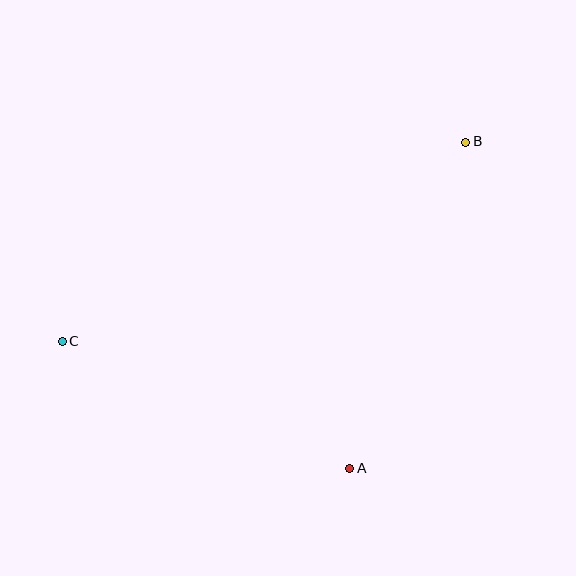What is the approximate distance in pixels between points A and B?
The distance between A and B is approximately 346 pixels.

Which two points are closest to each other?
Points A and C are closest to each other.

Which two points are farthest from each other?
Points B and C are farthest from each other.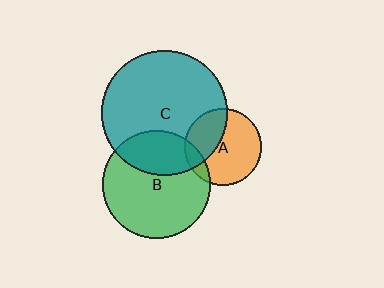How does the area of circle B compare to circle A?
Approximately 1.9 times.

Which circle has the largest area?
Circle C (teal).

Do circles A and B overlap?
Yes.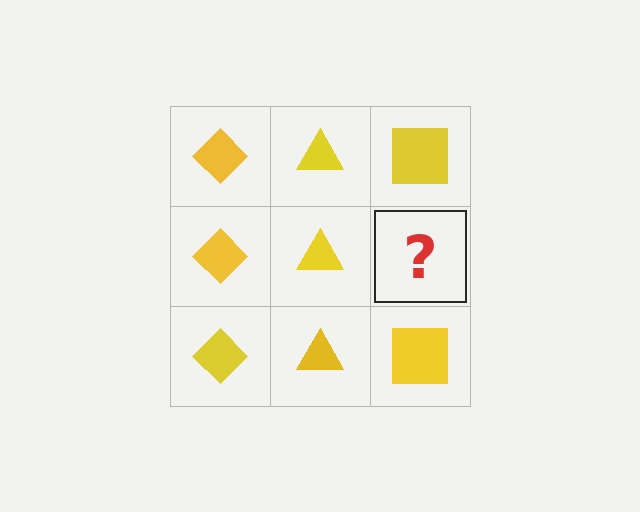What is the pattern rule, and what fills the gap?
The rule is that each column has a consistent shape. The gap should be filled with a yellow square.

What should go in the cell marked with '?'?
The missing cell should contain a yellow square.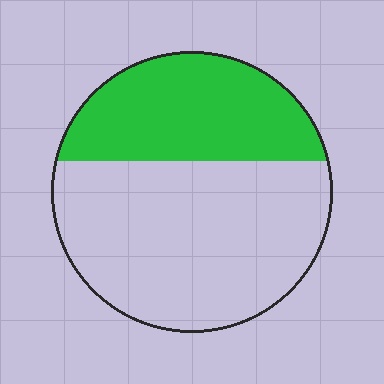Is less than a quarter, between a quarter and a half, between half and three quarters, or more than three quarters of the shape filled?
Between a quarter and a half.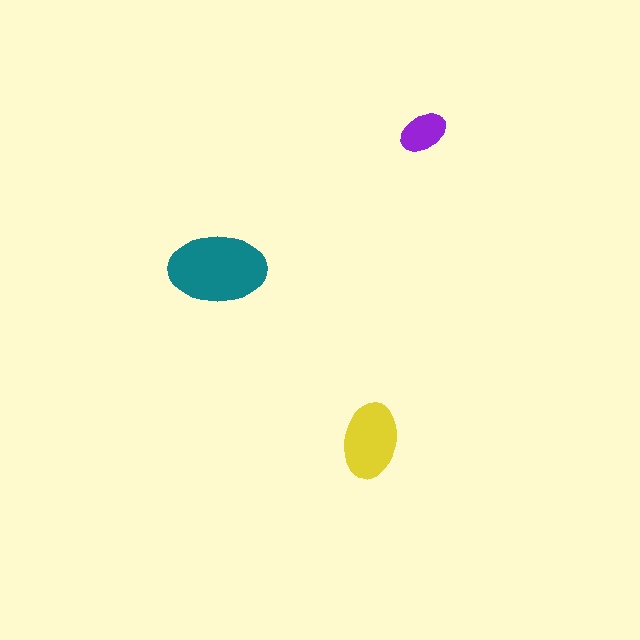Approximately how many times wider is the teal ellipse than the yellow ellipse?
About 1.5 times wider.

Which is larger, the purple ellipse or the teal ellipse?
The teal one.